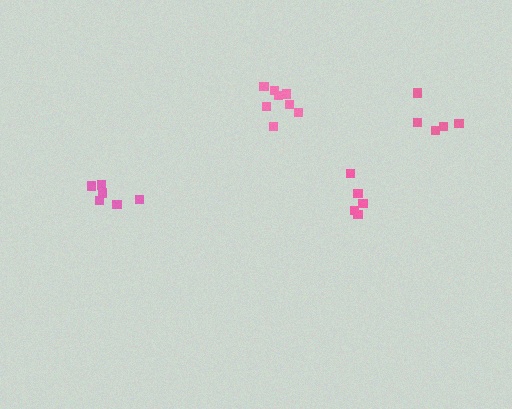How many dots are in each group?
Group 1: 8 dots, Group 2: 6 dots, Group 3: 5 dots, Group 4: 5 dots (24 total).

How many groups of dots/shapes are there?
There are 4 groups.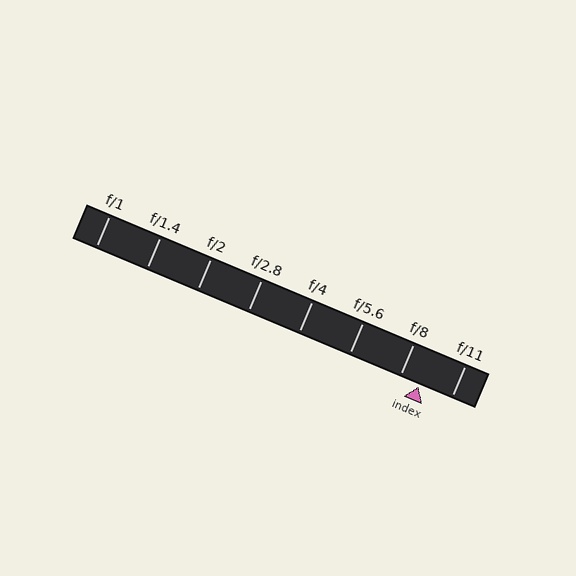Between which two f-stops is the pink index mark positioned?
The index mark is between f/8 and f/11.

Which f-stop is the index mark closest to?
The index mark is closest to f/8.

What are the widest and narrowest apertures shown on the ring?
The widest aperture shown is f/1 and the narrowest is f/11.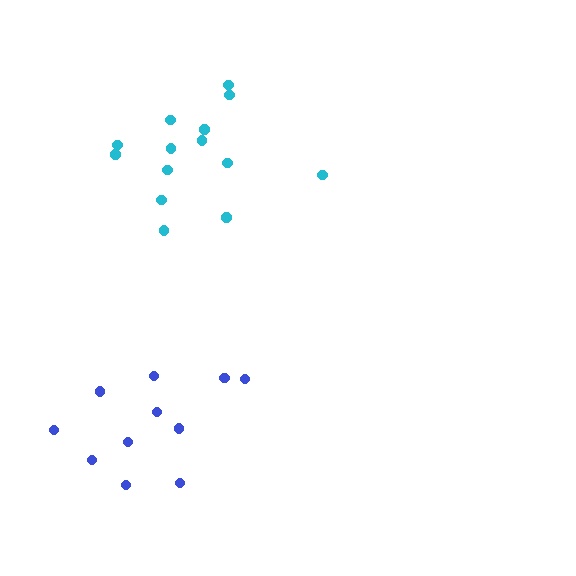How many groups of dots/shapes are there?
There are 2 groups.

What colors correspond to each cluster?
The clusters are colored: cyan, blue.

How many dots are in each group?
Group 1: 14 dots, Group 2: 11 dots (25 total).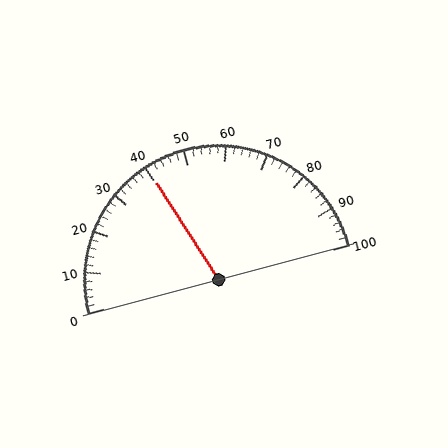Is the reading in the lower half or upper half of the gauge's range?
The reading is in the lower half of the range (0 to 100).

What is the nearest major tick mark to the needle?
The nearest major tick mark is 40.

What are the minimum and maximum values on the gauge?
The gauge ranges from 0 to 100.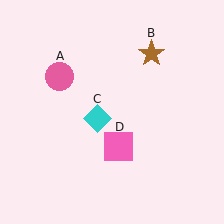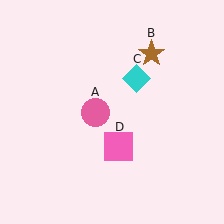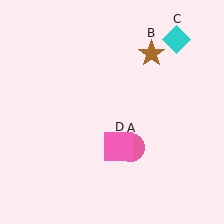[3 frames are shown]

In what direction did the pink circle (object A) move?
The pink circle (object A) moved down and to the right.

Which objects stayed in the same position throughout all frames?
Brown star (object B) and pink square (object D) remained stationary.